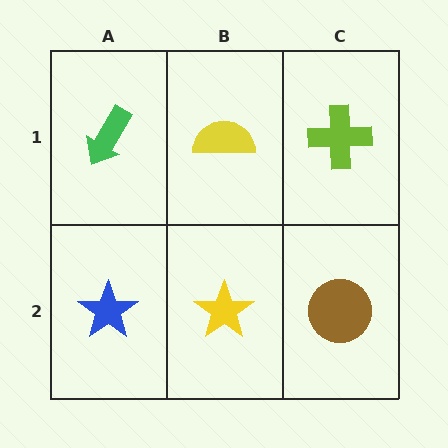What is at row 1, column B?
A yellow semicircle.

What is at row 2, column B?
A yellow star.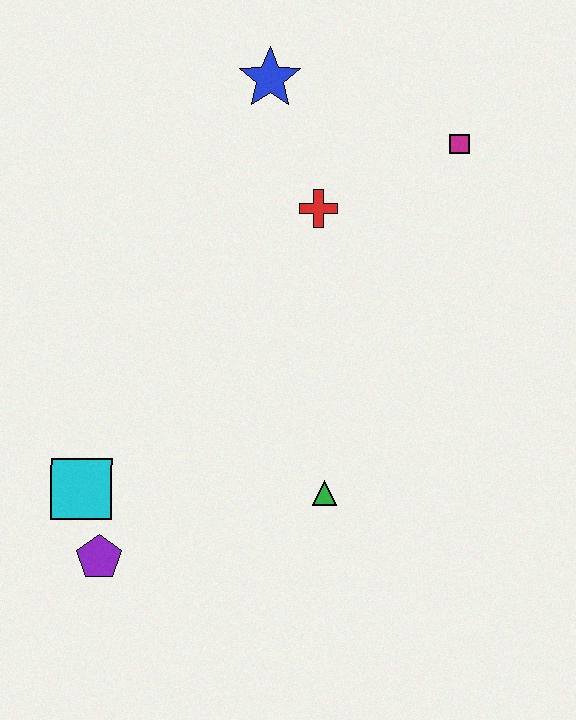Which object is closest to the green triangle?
The purple pentagon is closest to the green triangle.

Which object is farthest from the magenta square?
The purple pentagon is farthest from the magenta square.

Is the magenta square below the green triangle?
No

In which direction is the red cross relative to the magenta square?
The red cross is to the left of the magenta square.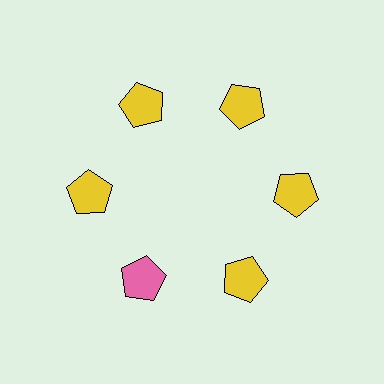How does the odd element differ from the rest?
It has a different color: pink instead of yellow.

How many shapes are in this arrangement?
There are 6 shapes arranged in a ring pattern.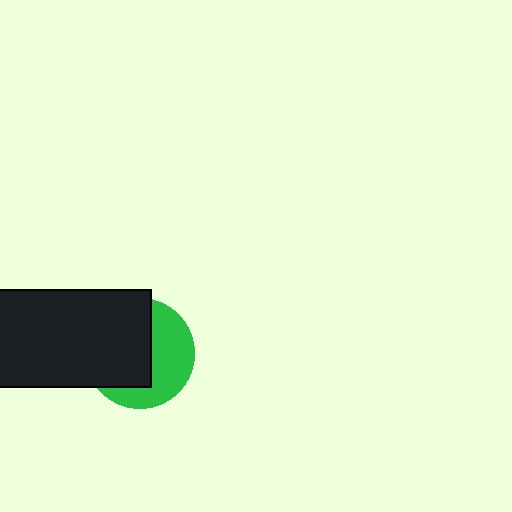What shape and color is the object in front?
The object in front is a black rectangle.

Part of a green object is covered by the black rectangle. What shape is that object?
It is a circle.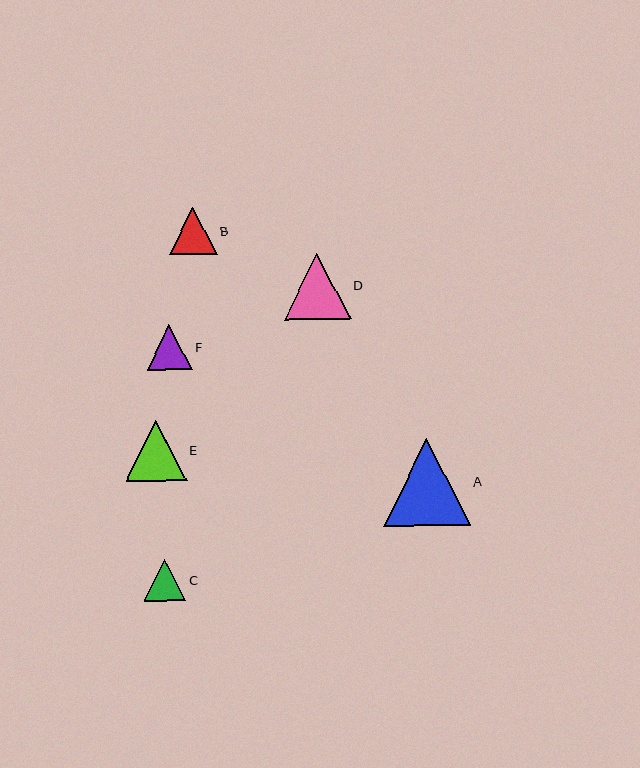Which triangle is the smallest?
Triangle C is the smallest with a size of approximately 43 pixels.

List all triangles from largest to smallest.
From largest to smallest: A, D, E, B, F, C.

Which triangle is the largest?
Triangle A is the largest with a size of approximately 86 pixels.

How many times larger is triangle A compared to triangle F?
Triangle A is approximately 1.9 times the size of triangle F.